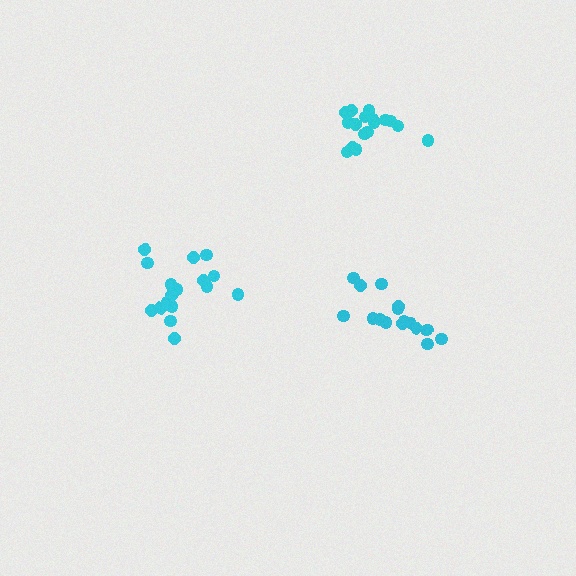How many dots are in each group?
Group 1: 18 dots, Group 2: 16 dots, Group 3: 17 dots (51 total).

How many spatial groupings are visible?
There are 3 spatial groupings.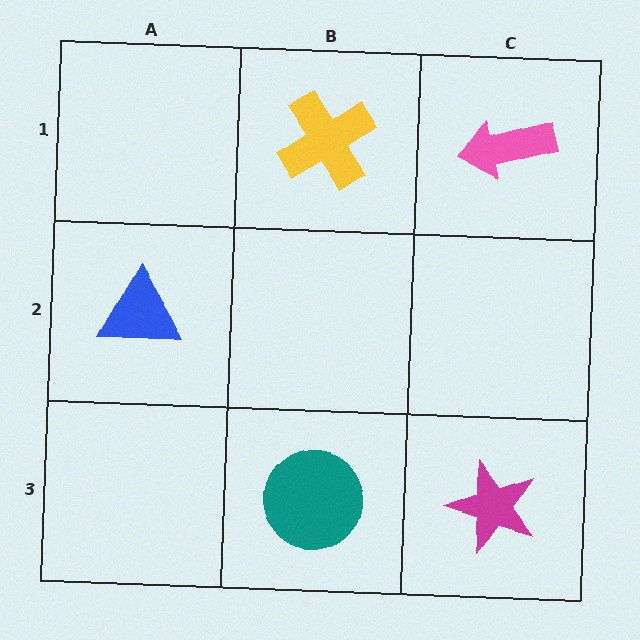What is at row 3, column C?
A magenta star.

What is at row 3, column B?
A teal circle.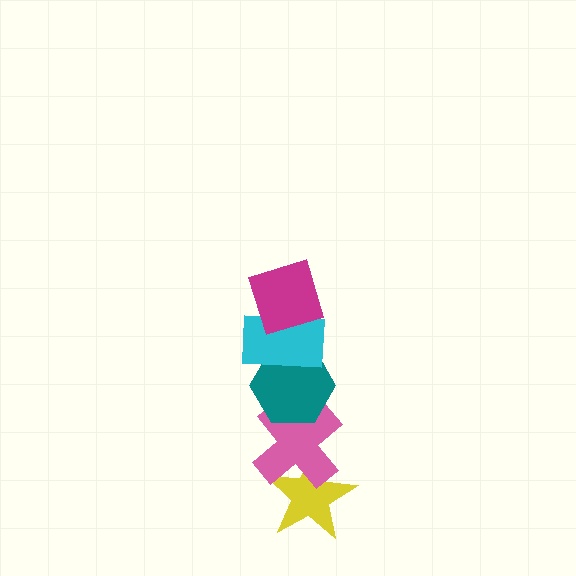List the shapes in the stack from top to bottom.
From top to bottom: the magenta diamond, the cyan rectangle, the teal hexagon, the pink cross, the yellow star.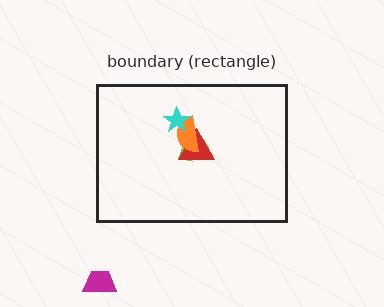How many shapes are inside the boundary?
4 inside, 1 outside.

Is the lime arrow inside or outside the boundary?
Inside.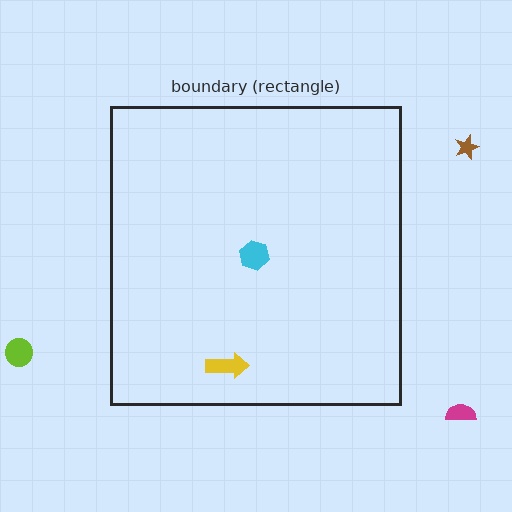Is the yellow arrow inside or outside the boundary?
Inside.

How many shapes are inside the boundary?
2 inside, 3 outside.